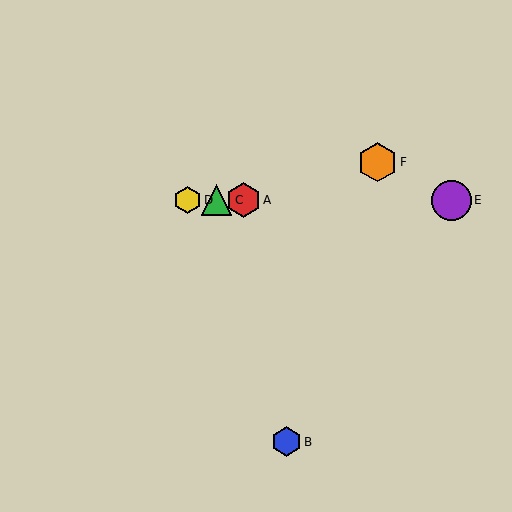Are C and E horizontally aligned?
Yes, both are at y≈200.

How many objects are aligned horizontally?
4 objects (A, C, D, E) are aligned horizontally.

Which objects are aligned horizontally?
Objects A, C, D, E are aligned horizontally.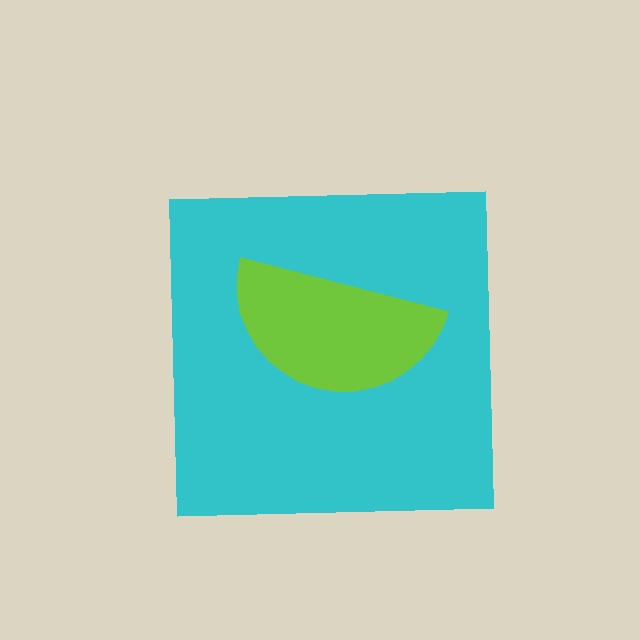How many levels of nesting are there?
2.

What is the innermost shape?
The lime semicircle.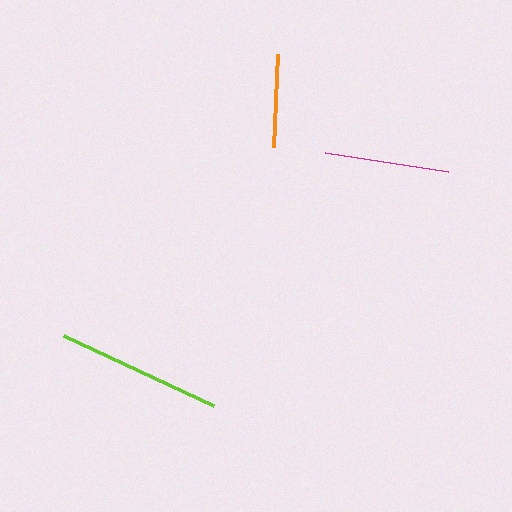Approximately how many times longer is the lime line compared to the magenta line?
The lime line is approximately 1.3 times the length of the magenta line.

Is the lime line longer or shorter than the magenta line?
The lime line is longer than the magenta line.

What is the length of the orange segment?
The orange segment is approximately 93 pixels long.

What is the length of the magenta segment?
The magenta segment is approximately 125 pixels long.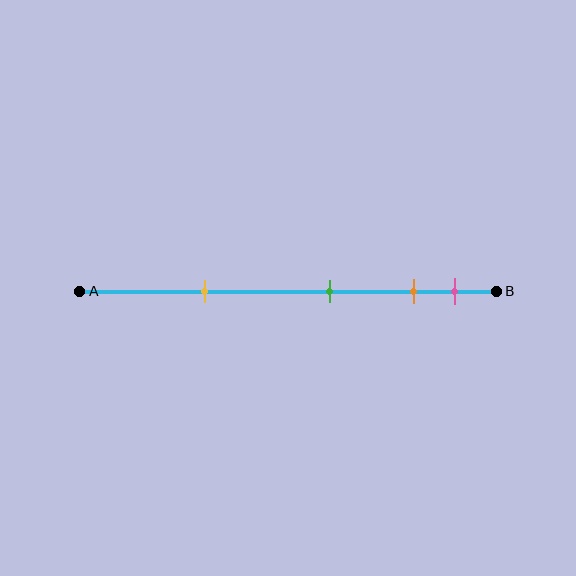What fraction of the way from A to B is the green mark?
The green mark is approximately 60% (0.6) of the way from A to B.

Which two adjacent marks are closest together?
The orange and pink marks are the closest adjacent pair.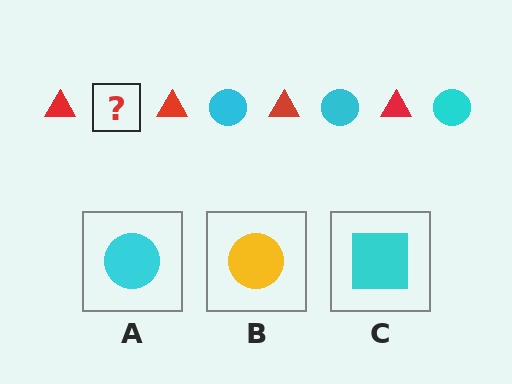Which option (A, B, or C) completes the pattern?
A.